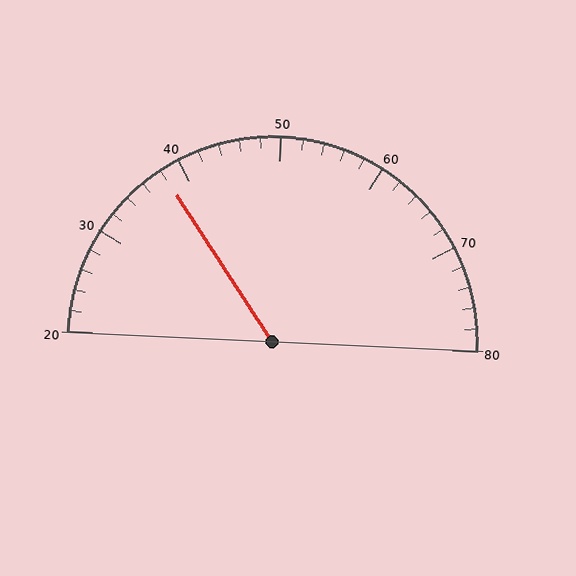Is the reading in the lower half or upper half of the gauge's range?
The reading is in the lower half of the range (20 to 80).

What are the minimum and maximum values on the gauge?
The gauge ranges from 20 to 80.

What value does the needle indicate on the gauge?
The needle indicates approximately 38.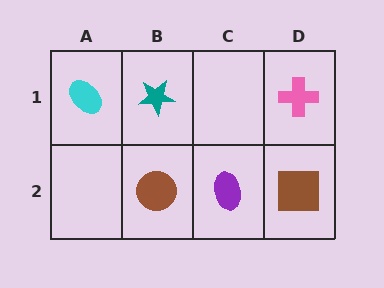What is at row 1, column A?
A cyan ellipse.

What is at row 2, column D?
A brown square.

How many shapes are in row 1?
3 shapes.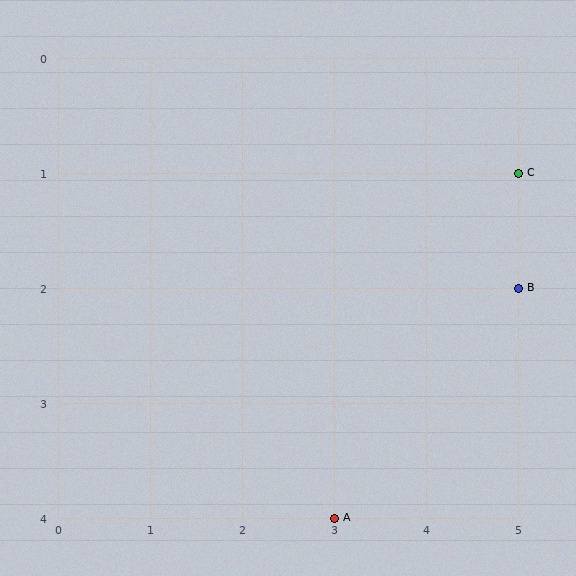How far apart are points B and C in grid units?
Points B and C are 1 row apart.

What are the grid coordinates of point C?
Point C is at grid coordinates (5, 1).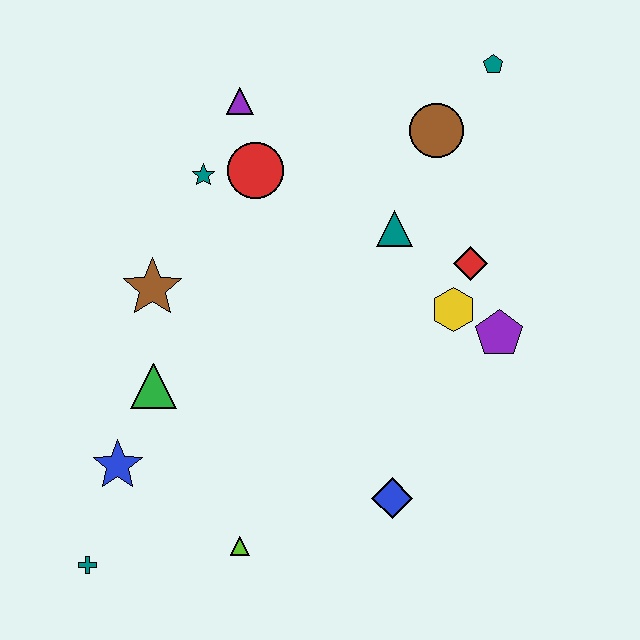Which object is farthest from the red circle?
The teal cross is farthest from the red circle.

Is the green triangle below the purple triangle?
Yes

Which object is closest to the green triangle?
The blue star is closest to the green triangle.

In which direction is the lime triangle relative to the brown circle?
The lime triangle is below the brown circle.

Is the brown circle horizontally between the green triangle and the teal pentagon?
Yes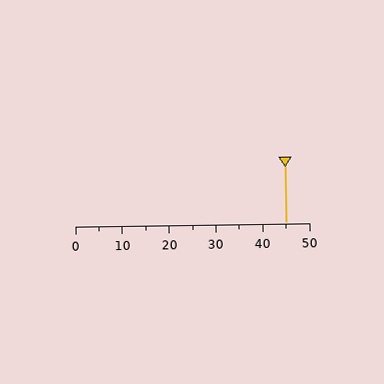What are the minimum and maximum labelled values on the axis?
The axis runs from 0 to 50.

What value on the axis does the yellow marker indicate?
The marker indicates approximately 45.